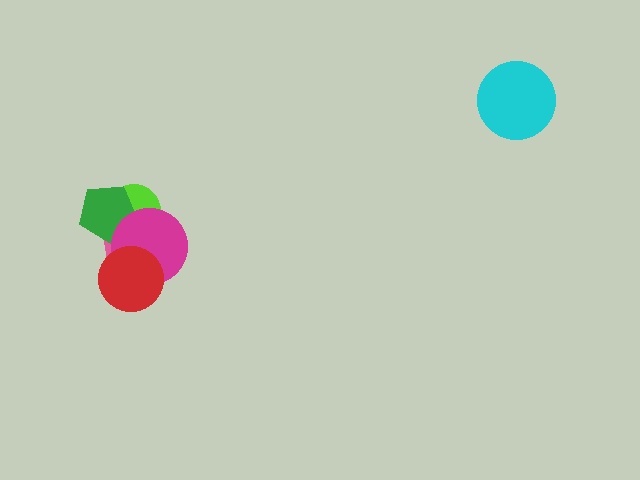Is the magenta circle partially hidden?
Yes, it is partially covered by another shape.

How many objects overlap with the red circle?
2 objects overlap with the red circle.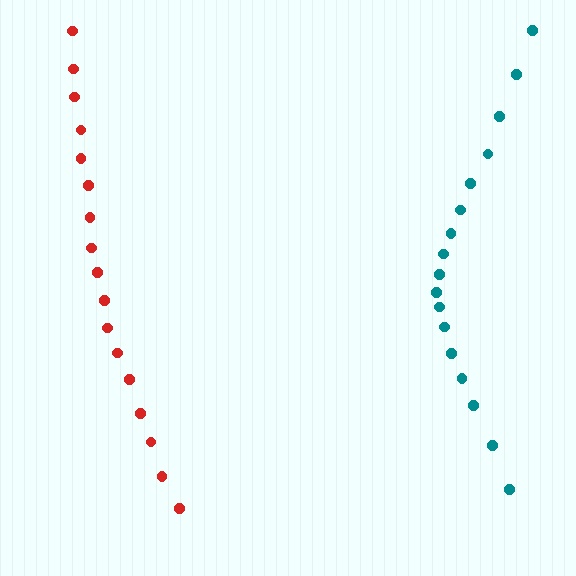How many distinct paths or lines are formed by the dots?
There are 2 distinct paths.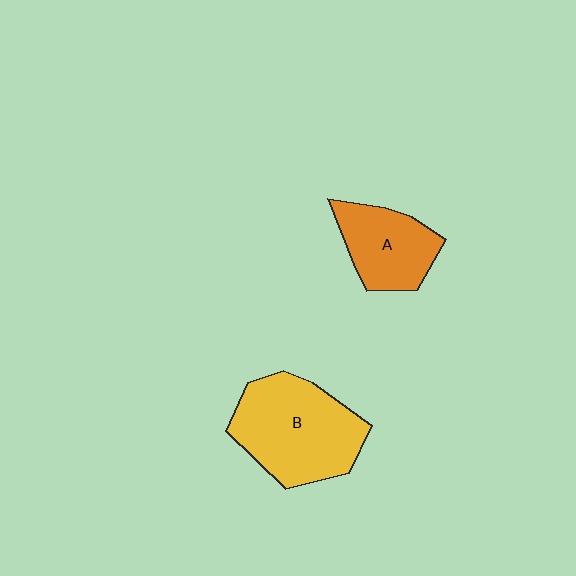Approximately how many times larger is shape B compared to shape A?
Approximately 1.6 times.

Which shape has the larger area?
Shape B (yellow).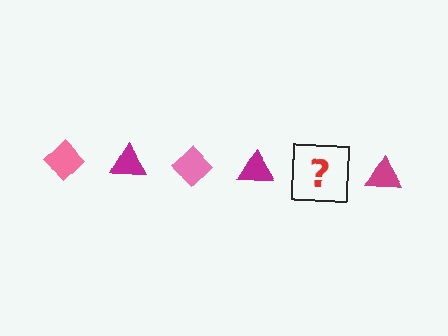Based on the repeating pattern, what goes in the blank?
The blank should be a pink diamond.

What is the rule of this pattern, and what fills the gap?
The rule is that the pattern alternates between pink diamond and magenta triangle. The gap should be filled with a pink diamond.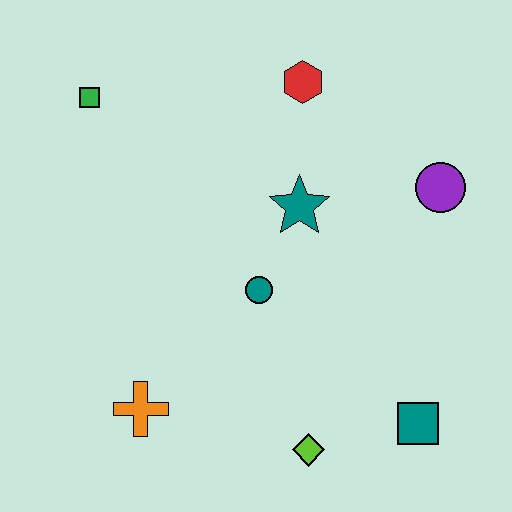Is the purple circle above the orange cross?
Yes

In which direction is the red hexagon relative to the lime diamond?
The red hexagon is above the lime diamond.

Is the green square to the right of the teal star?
No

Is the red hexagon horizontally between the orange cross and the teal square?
Yes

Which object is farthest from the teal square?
The green square is farthest from the teal square.